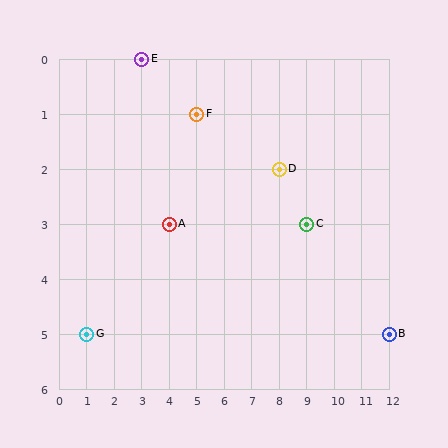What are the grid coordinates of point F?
Point F is at grid coordinates (5, 1).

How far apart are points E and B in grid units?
Points E and B are 9 columns and 5 rows apart (about 10.3 grid units diagonally).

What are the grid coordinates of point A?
Point A is at grid coordinates (4, 3).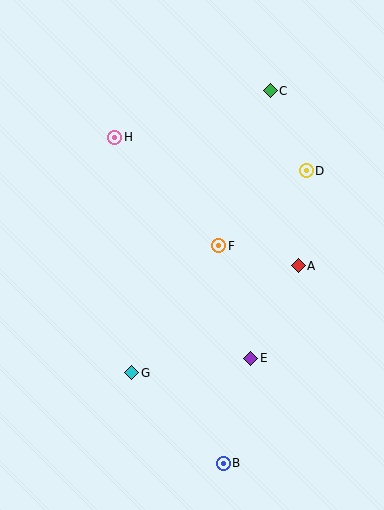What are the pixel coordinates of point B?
Point B is at (223, 463).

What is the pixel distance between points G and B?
The distance between G and B is 129 pixels.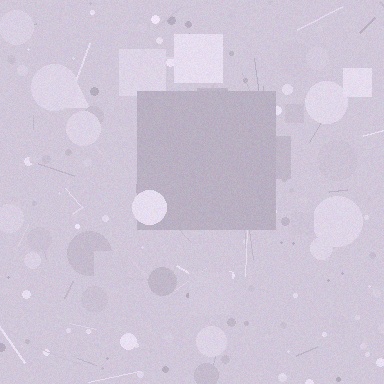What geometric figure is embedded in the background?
A square is embedded in the background.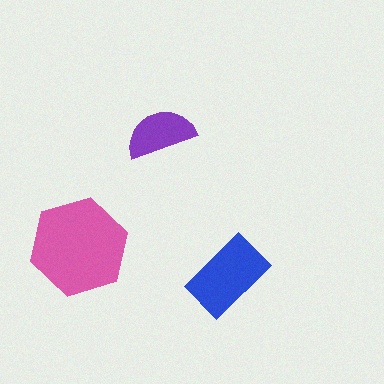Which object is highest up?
The purple semicircle is topmost.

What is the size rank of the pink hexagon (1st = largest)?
1st.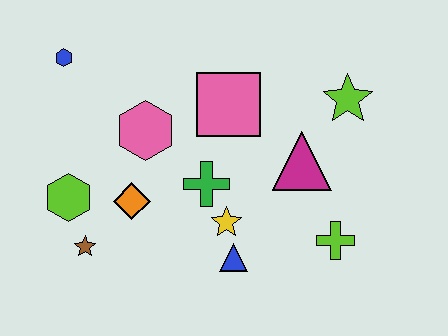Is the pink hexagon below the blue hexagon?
Yes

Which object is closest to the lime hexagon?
The brown star is closest to the lime hexagon.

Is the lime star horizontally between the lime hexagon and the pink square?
No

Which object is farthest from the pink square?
The brown star is farthest from the pink square.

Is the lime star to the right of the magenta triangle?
Yes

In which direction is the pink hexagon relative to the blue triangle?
The pink hexagon is above the blue triangle.